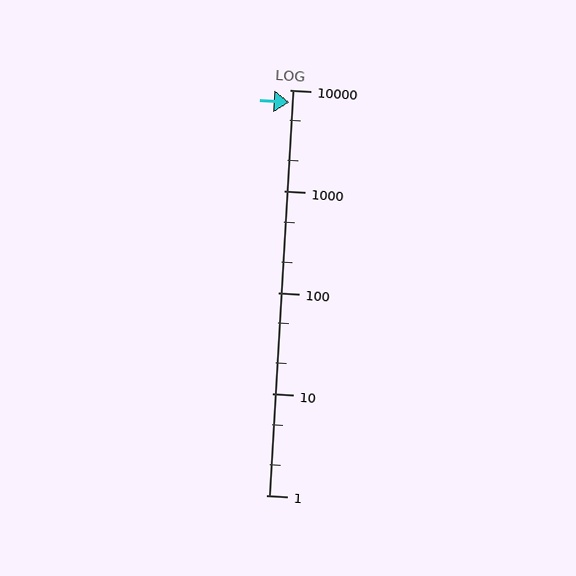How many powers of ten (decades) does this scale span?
The scale spans 4 decades, from 1 to 10000.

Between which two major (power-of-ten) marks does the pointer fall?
The pointer is between 1000 and 10000.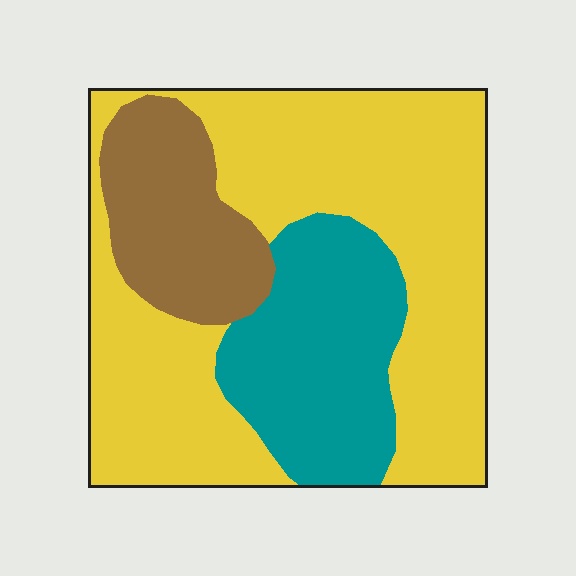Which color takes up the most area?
Yellow, at roughly 60%.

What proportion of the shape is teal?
Teal takes up about one quarter (1/4) of the shape.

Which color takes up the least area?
Brown, at roughly 15%.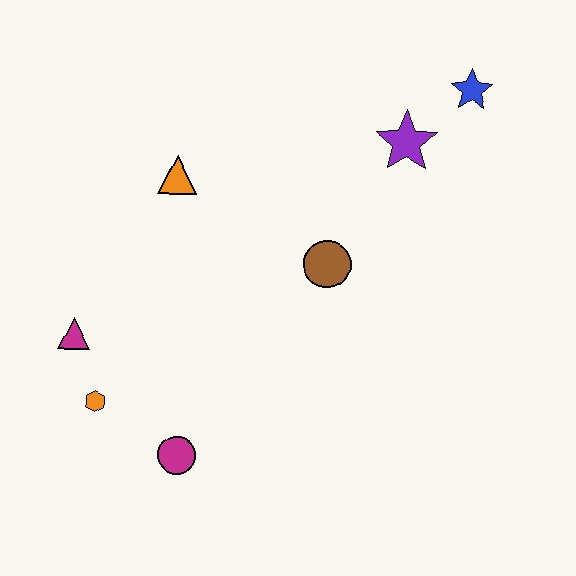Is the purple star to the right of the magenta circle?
Yes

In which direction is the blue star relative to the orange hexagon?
The blue star is to the right of the orange hexagon.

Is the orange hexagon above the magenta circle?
Yes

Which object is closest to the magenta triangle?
The orange hexagon is closest to the magenta triangle.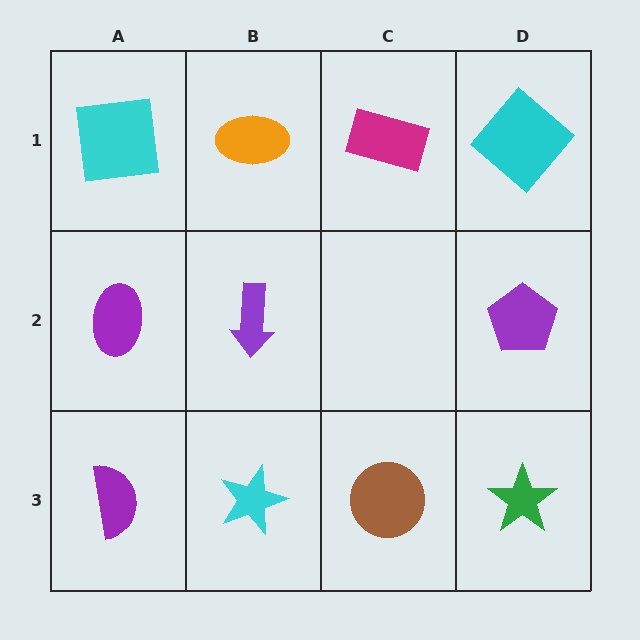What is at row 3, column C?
A brown circle.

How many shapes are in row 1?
4 shapes.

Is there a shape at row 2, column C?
No, that cell is empty.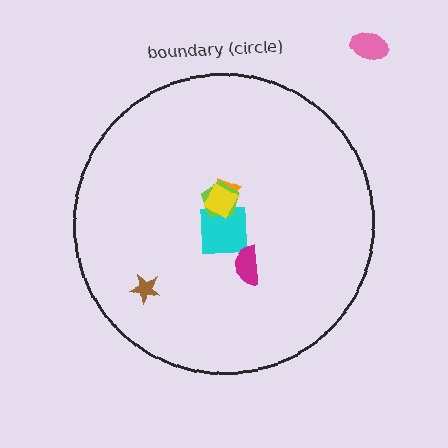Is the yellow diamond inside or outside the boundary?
Inside.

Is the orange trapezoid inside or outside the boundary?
Inside.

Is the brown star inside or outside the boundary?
Inside.